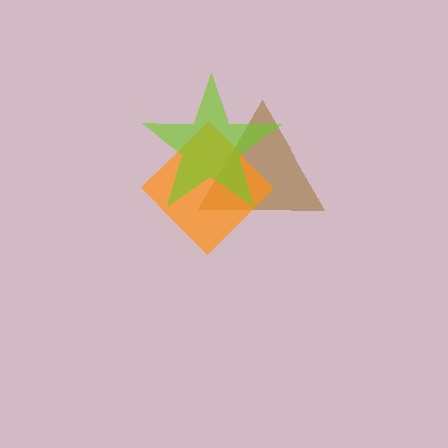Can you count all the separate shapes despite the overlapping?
Yes, there are 3 separate shapes.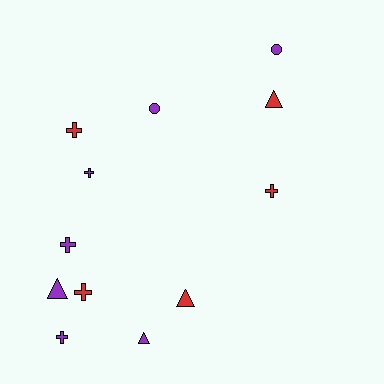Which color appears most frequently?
Purple, with 7 objects.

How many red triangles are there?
There are 2 red triangles.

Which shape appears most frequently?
Cross, with 6 objects.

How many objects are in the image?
There are 12 objects.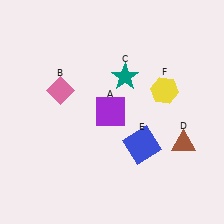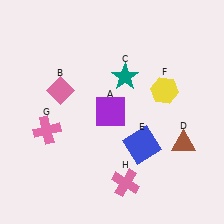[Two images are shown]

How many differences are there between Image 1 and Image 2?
There are 2 differences between the two images.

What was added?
A pink cross (G), a pink cross (H) were added in Image 2.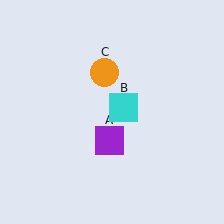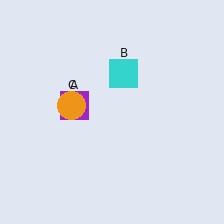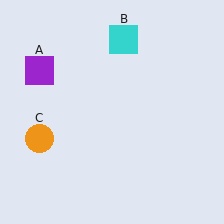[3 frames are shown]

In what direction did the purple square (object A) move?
The purple square (object A) moved up and to the left.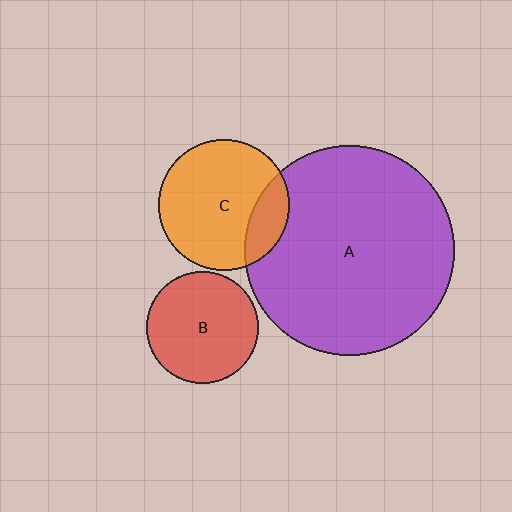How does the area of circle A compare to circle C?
Approximately 2.6 times.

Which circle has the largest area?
Circle A (purple).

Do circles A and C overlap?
Yes.